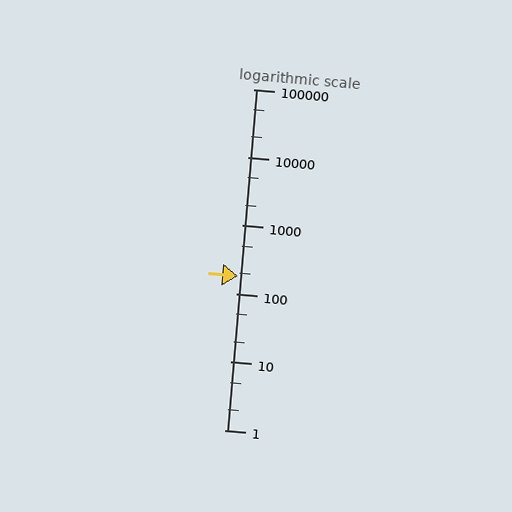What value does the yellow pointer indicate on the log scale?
The pointer indicates approximately 180.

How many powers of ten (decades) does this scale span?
The scale spans 5 decades, from 1 to 100000.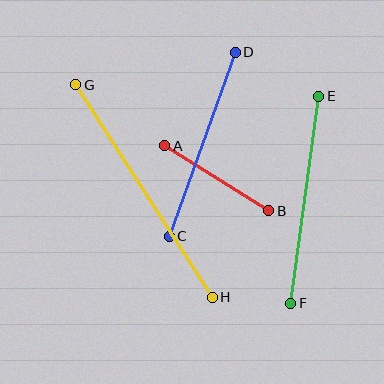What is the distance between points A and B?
The distance is approximately 123 pixels.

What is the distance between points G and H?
The distance is approximately 253 pixels.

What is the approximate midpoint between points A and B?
The midpoint is at approximately (217, 178) pixels.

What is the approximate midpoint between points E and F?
The midpoint is at approximately (305, 200) pixels.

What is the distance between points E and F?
The distance is approximately 209 pixels.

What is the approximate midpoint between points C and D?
The midpoint is at approximately (202, 144) pixels.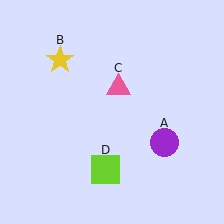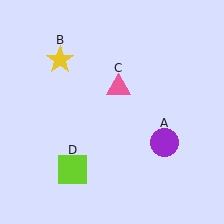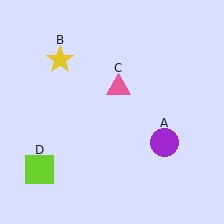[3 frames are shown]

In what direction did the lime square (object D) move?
The lime square (object D) moved left.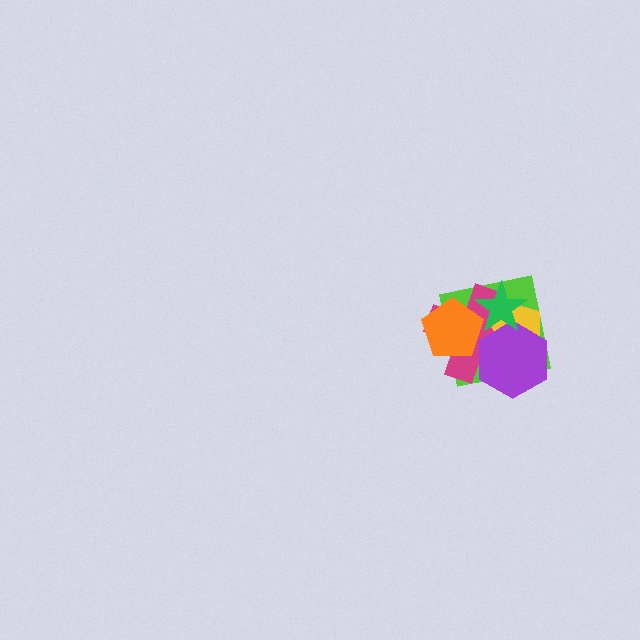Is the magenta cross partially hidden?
Yes, it is partially covered by another shape.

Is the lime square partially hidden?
Yes, it is partially covered by another shape.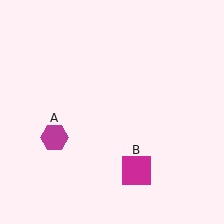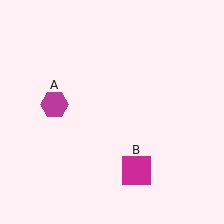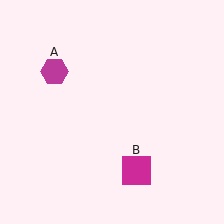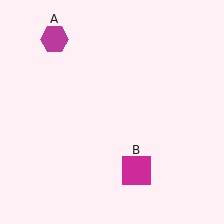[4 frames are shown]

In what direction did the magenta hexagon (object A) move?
The magenta hexagon (object A) moved up.